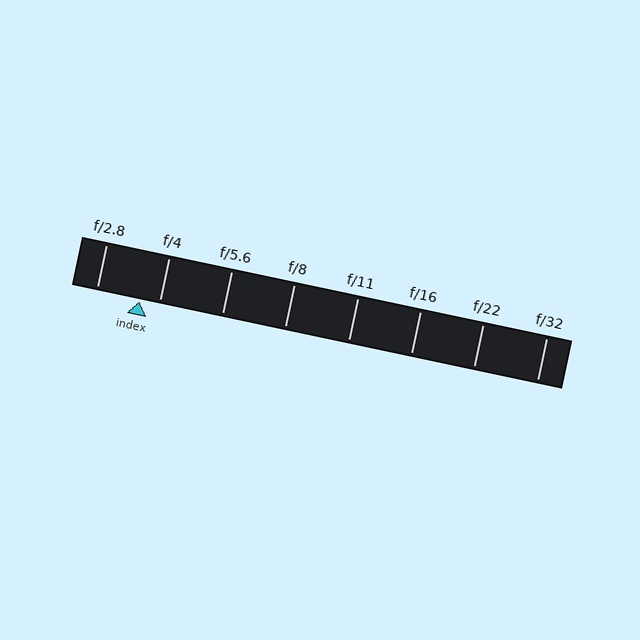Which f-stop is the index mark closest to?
The index mark is closest to f/4.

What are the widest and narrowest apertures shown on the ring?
The widest aperture shown is f/2.8 and the narrowest is f/32.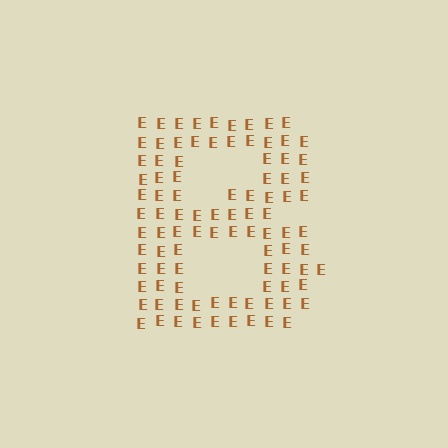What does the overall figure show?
The overall figure shows the letter B.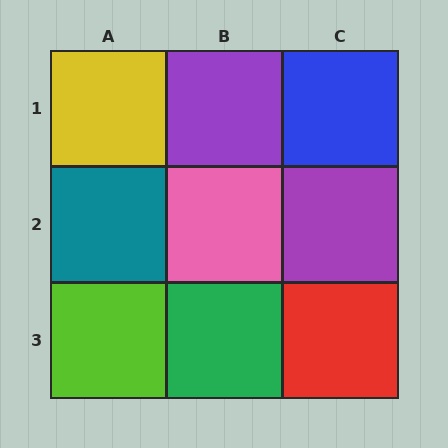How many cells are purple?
2 cells are purple.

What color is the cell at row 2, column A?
Teal.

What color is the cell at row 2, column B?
Pink.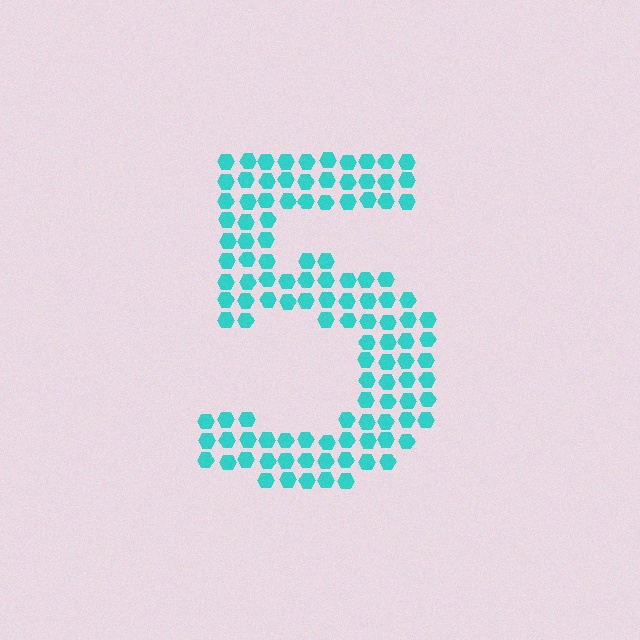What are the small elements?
The small elements are hexagons.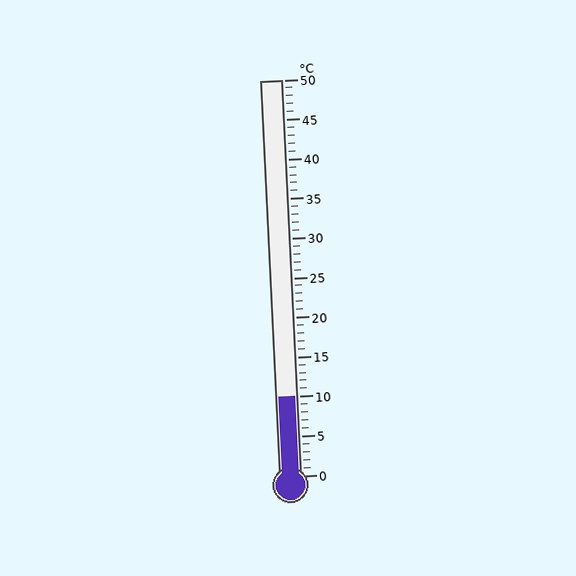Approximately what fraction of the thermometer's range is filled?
The thermometer is filled to approximately 20% of its range.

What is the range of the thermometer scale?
The thermometer scale ranges from 0°C to 50°C.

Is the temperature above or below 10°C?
The temperature is at 10°C.